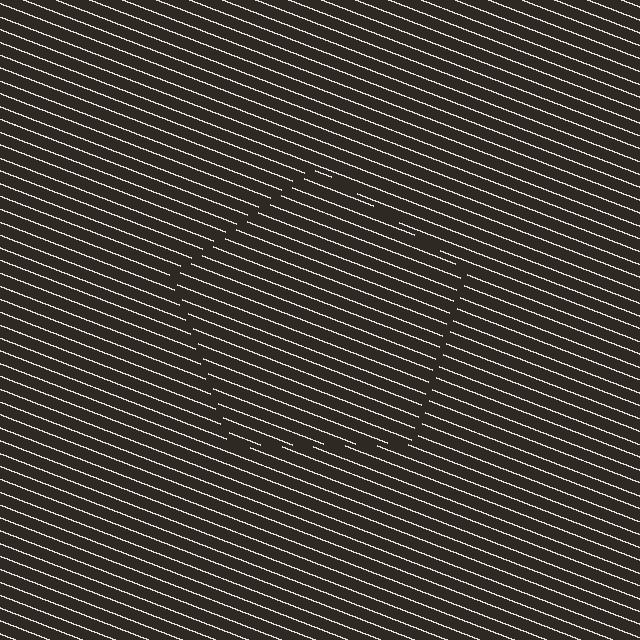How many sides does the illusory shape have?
5 sides — the line-ends trace a pentagon.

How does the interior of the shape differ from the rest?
The interior of the shape contains the same grating, shifted by half a period — the contour is defined by the phase discontinuity where line-ends from the inner and outer gratings abut.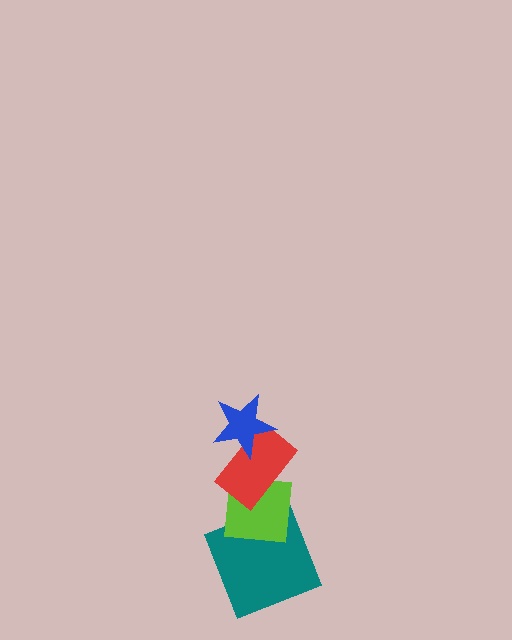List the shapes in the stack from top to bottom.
From top to bottom: the blue star, the red rectangle, the lime square, the teal square.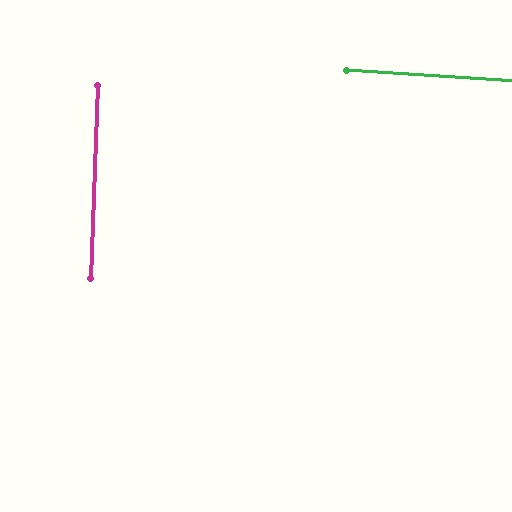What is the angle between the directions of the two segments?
Approximately 88 degrees.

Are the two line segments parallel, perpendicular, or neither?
Perpendicular — they meet at approximately 88°.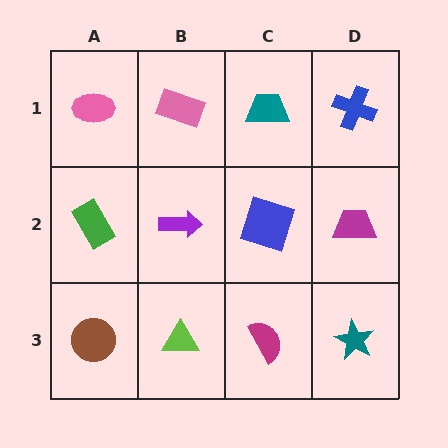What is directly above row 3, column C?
A blue square.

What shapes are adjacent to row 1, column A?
A green rectangle (row 2, column A), a pink rectangle (row 1, column B).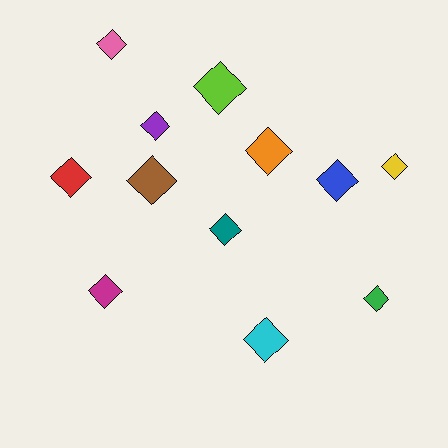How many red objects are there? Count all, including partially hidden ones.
There is 1 red object.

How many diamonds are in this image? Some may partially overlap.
There are 12 diamonds.